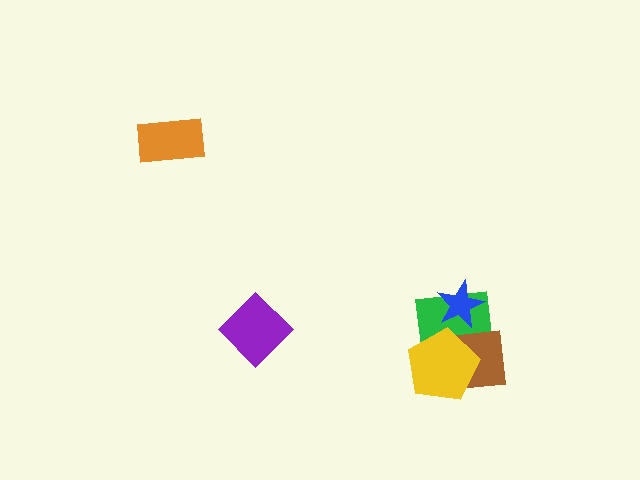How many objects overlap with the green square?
3 objects overlap with the green square.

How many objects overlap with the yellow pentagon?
2 objects overlap with the yellow pentagon.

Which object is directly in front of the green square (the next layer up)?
The blue star is directly in front of the green square.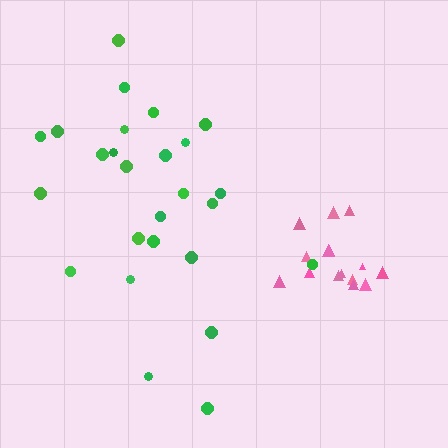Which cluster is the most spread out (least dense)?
Green.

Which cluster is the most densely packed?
Pink.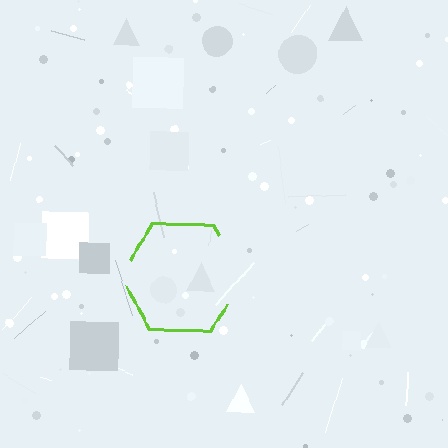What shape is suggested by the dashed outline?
The dashed outline suggests a hexagon.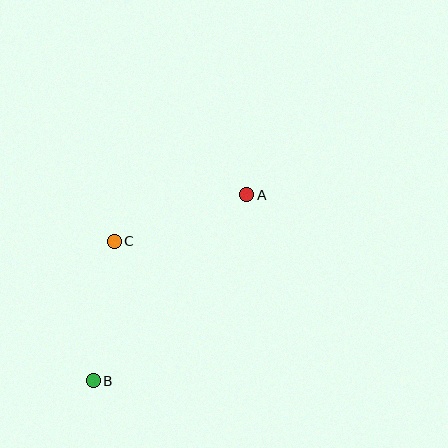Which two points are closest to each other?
Points A and C are closest to each other.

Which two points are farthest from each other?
Points A and B are farthest from each other.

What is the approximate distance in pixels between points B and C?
The distance between B and C is approximately 141 pixels.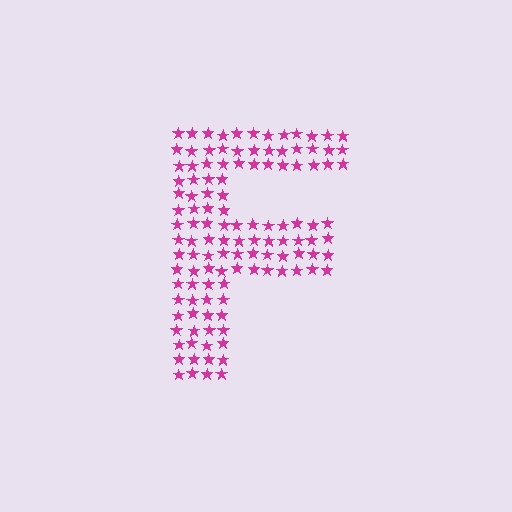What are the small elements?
The small elements are stars.